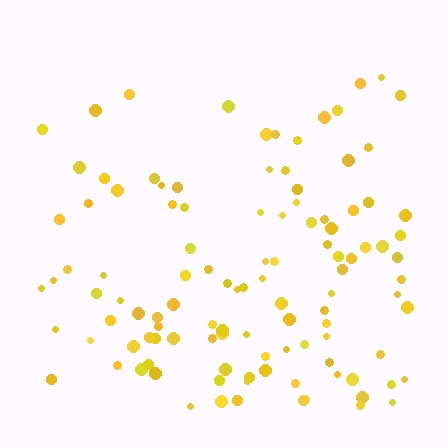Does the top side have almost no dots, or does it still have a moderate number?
Still a moderate number, just noticeably fewer than the bottom.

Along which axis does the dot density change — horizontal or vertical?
Vertical.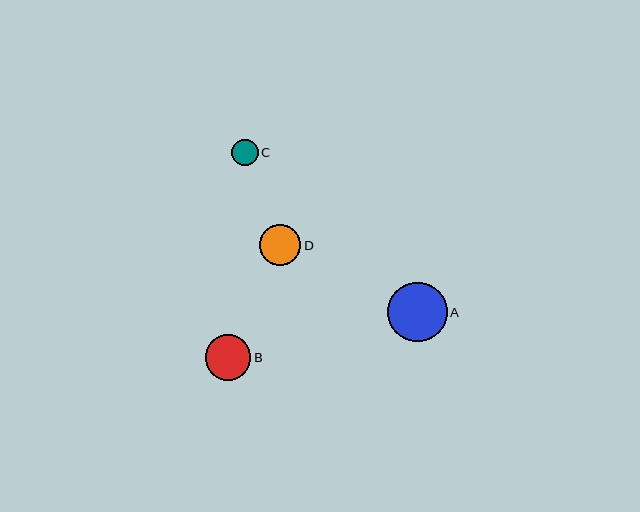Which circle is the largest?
Circle A is the largest with a size of approximately 60 pixels.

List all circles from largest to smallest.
From largest to smallest: A, B, D, C.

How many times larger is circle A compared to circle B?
Circle A is approximately 1.3 times the size of circle B.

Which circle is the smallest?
Circle C is the smallest with a size of approximately 26 pixels.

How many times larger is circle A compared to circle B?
Circle A is approximately 1.3 times the size of circle B.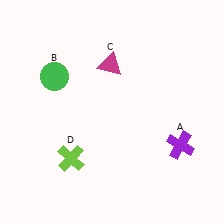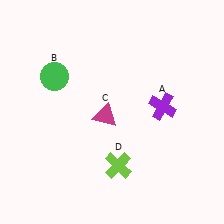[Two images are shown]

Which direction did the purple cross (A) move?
The purple cross (A) moved up.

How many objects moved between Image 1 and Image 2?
3 objects moved between the two images.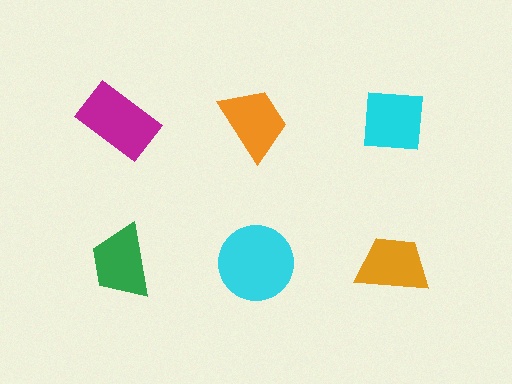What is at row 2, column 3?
An orange trapezoid.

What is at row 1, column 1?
A magenta rectangle.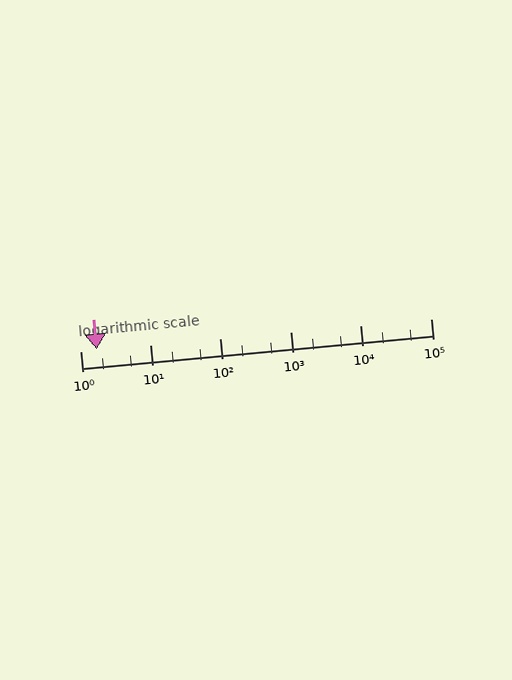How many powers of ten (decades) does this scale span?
The scale spans 5 decades, from 1 to 100000.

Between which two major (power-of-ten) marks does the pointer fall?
The pointer is between 1 and 10.